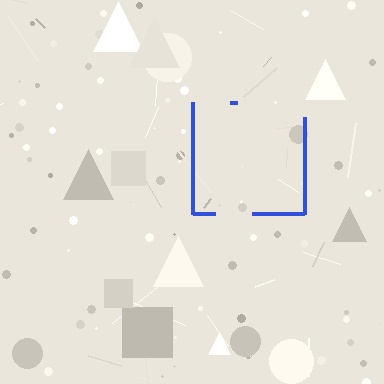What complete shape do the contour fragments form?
The contour fragments form a square.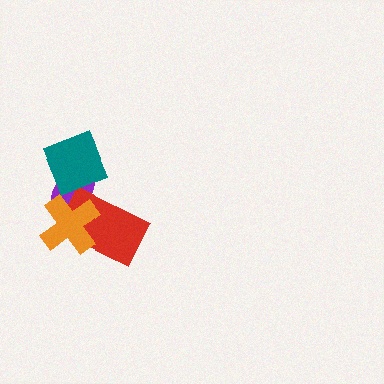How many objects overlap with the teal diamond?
1 object overlaps with the teal diamond.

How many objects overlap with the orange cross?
2 objects overlap with the orange cross.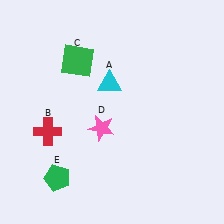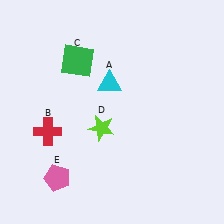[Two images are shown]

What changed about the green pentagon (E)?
In Image 1, E is green. In Image 2, it changed to pink.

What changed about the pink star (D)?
In Image 1, D is pink. In Image 2, it changed to lime.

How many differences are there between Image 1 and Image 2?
There are 2 differences between the two images.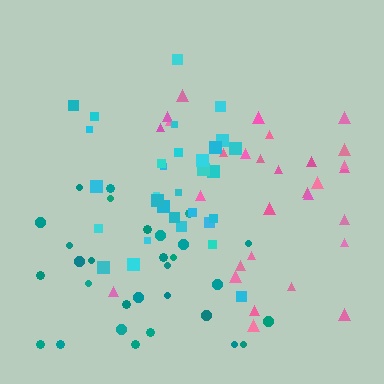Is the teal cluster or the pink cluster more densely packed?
Pink.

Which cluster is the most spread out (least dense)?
Teal.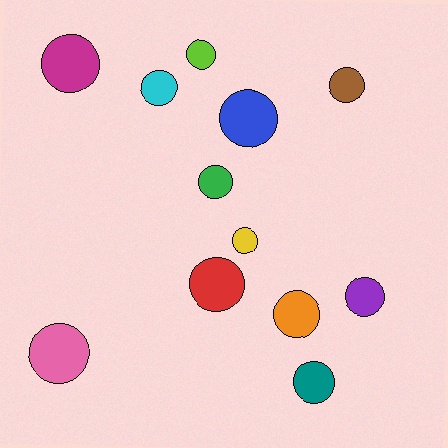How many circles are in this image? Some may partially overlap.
There are 12 circles.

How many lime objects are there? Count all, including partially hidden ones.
There is 1 lime object.